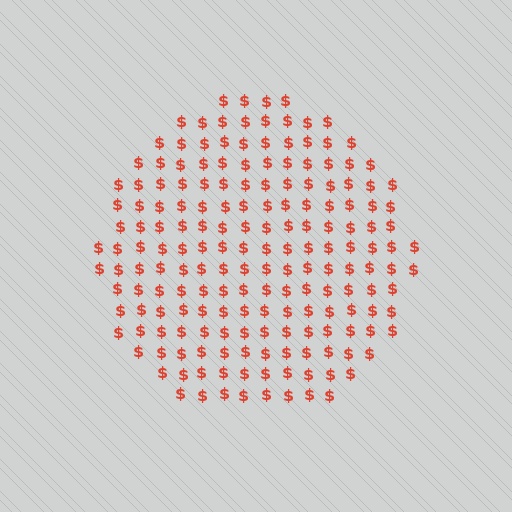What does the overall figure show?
The overall figure shows a circle.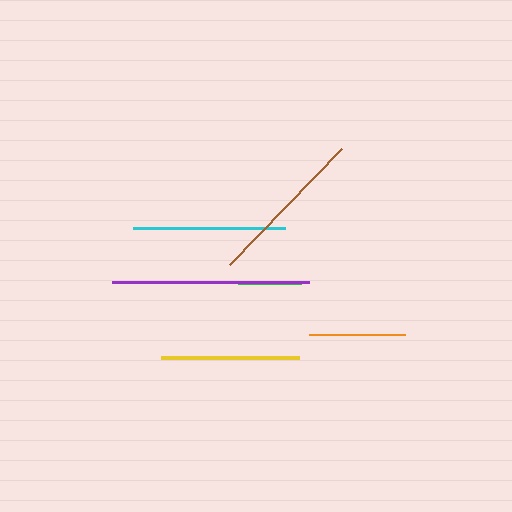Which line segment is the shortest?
The green line is the shortest at approximately 62 pixels.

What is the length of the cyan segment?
The cyan segment is approximately 152 pixels long.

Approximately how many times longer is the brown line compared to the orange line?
The brown line is approximately 1.7 times the length of the orange line.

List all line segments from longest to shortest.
From longest to shortest: purple, brown, cyan, yellow, orange, green.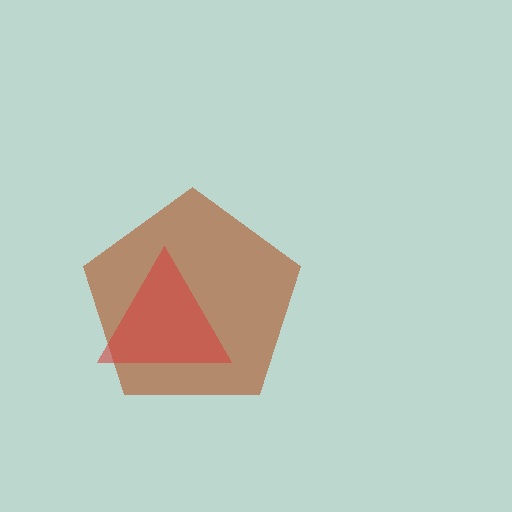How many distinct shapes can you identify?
There are 2 distinct shapes: a brown pentagon, a red triangle.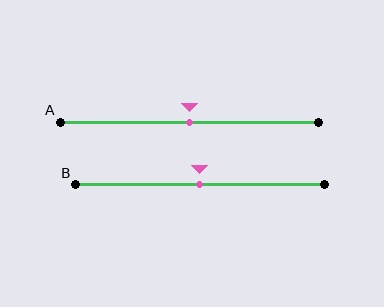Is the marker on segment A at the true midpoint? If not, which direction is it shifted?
Yes, the marker on segment A is at the true midpoint.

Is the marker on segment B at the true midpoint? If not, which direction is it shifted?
Yes, the marker on segment B is at the true midpoint.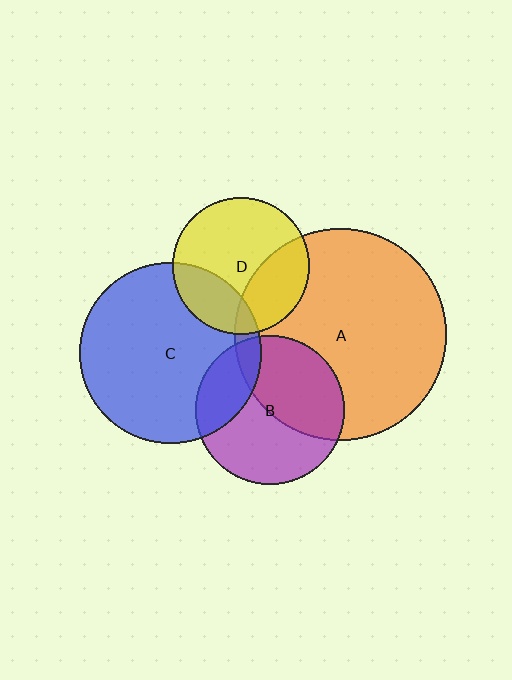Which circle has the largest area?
Circle A (orange).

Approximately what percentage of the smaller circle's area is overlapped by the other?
Approximately 30%.